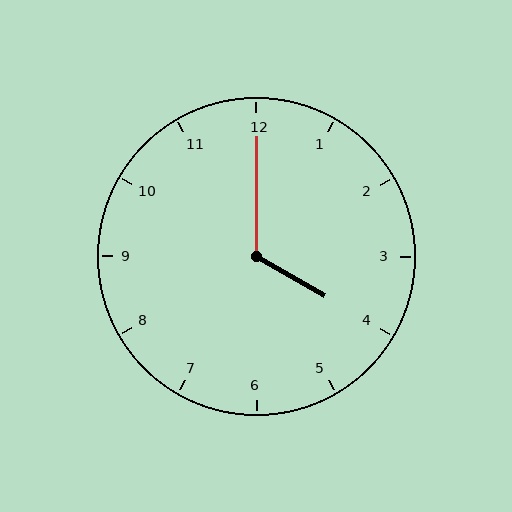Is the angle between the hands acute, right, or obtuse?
It is obtuse.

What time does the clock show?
4:00.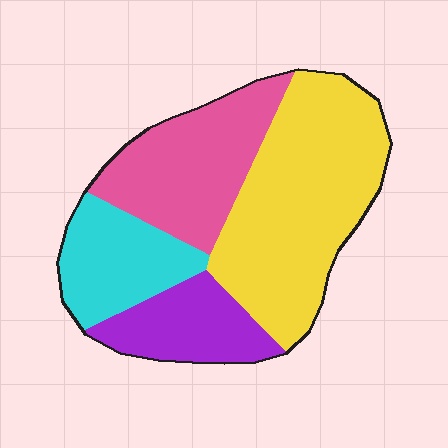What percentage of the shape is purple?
Purple covers roughly 15% of the shape.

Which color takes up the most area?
Yellow, at roughly 40%.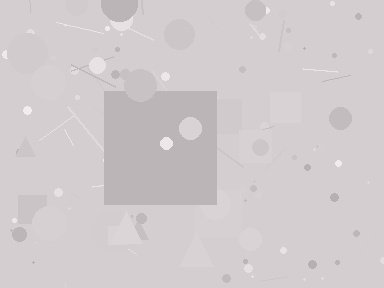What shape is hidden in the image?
A square is hidden in the image.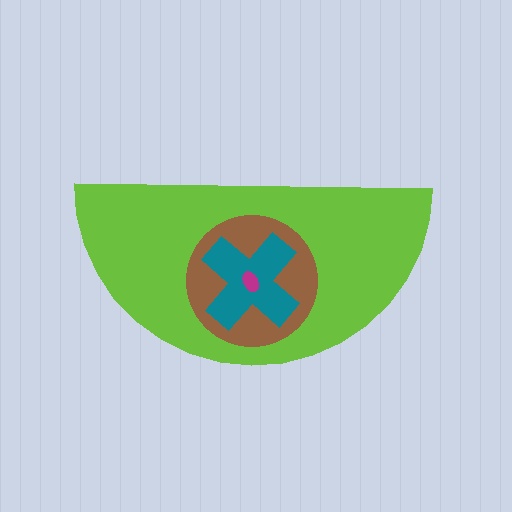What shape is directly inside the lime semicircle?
The brown circle.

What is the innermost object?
The magenta ellipse.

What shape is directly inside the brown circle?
The teal cross.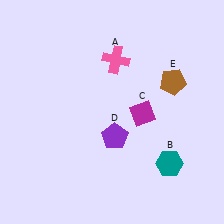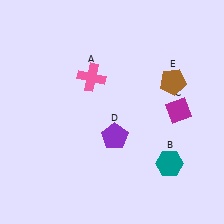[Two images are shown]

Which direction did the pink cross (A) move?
The pink cross (A) moved left.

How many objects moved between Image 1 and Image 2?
2 objects moved between the two images.